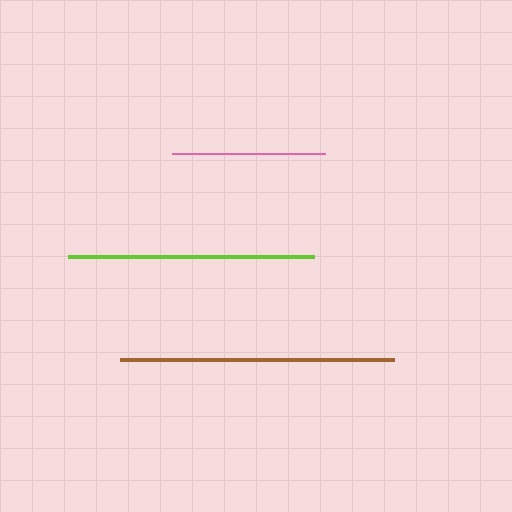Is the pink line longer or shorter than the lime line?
The lime line is longer than the pink line.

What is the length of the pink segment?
The pink segment is approximately 154 pixels long.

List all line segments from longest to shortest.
From longest to shortest: brown, lime, pink.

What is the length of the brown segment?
The brown segment is approximately 274 pixels long.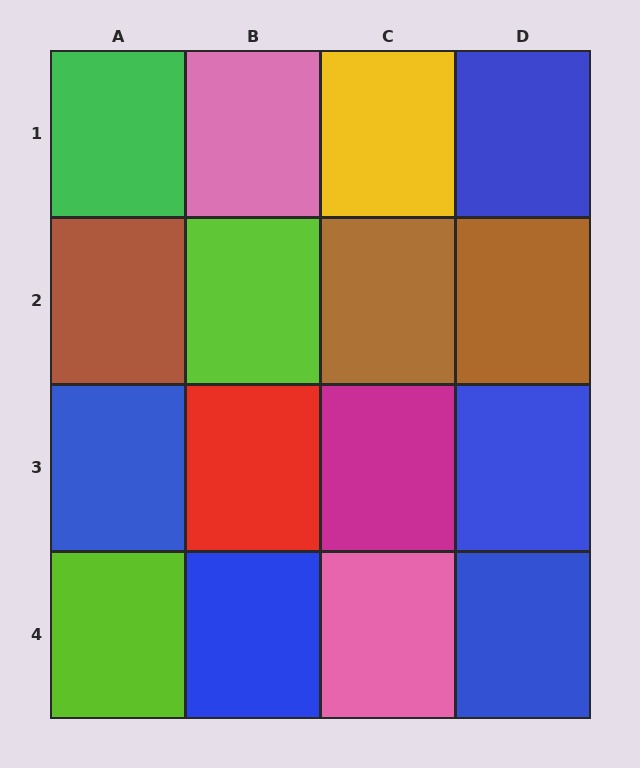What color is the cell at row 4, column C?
Pink.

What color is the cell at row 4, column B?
Blue.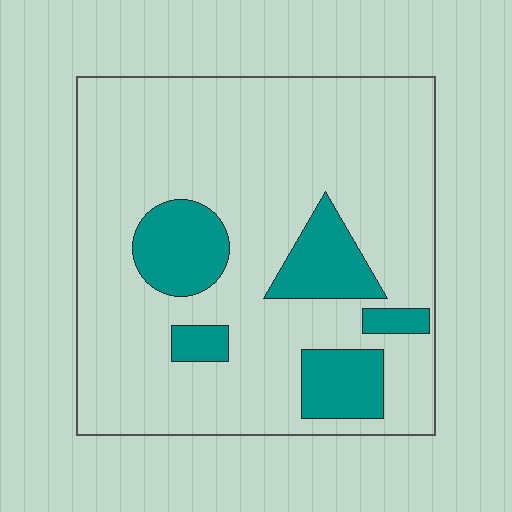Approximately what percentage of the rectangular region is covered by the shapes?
Approximately 20%.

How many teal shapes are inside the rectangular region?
5.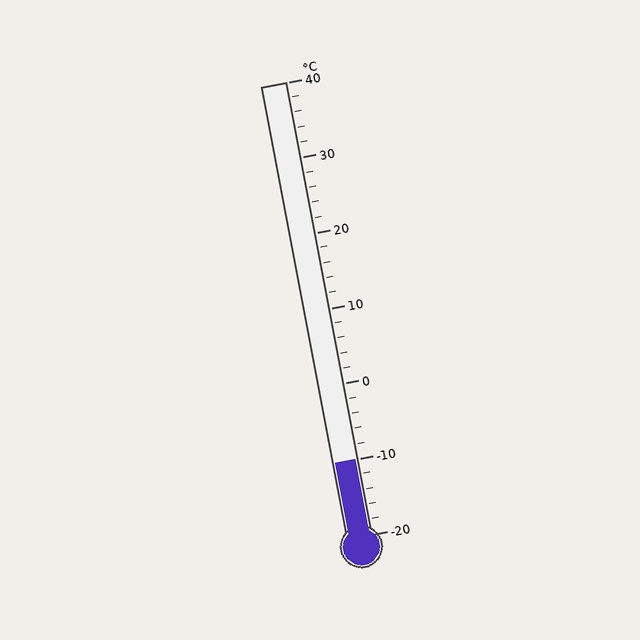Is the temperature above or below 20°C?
The temperature is below 20°C.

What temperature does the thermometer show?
The thermometer shows approximately -10°C.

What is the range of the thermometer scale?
The thermometer scale ranges from -20°C to 40°C.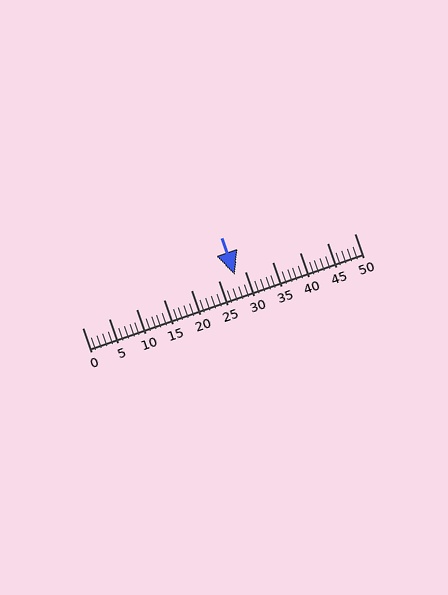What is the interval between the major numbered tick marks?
The major tick marks are spaced 5 units apart.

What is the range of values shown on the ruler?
The ruler shows values from 0 to 50.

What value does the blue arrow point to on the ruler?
The blue arrow points to approximately 28.